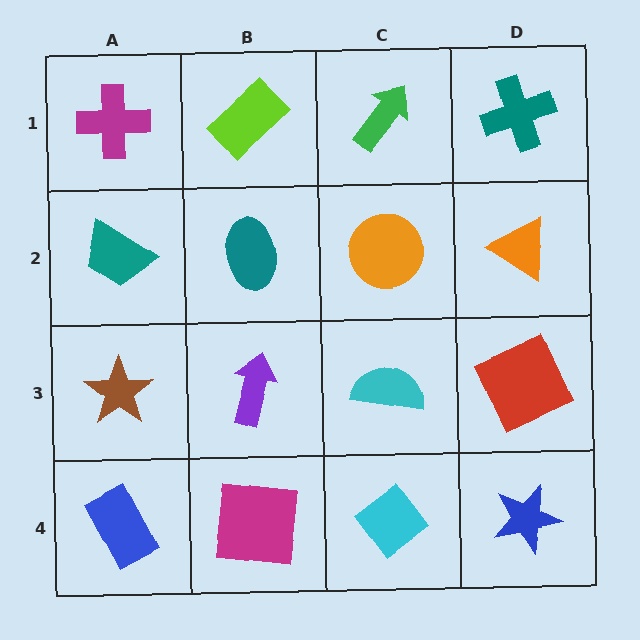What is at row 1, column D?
A teal cross.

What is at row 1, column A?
A magenta cross.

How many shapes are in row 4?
4 shapes.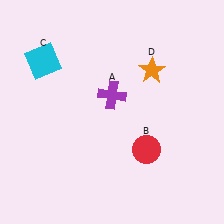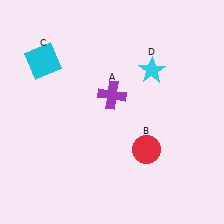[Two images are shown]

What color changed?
The star (D) changed from orange in Image 1 to cyan in Image 2.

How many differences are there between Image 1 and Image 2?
There is 1 difference between the two images.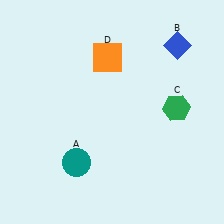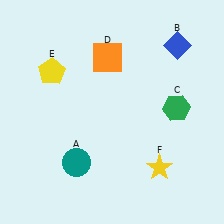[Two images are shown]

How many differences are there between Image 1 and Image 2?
There are 2 differences between the two images.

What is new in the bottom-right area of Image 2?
A yellow star (F) was added in the bottom-right area of Image 2.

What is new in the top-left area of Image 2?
A yellow pentagon (E) was added in the top-left area of Image 2.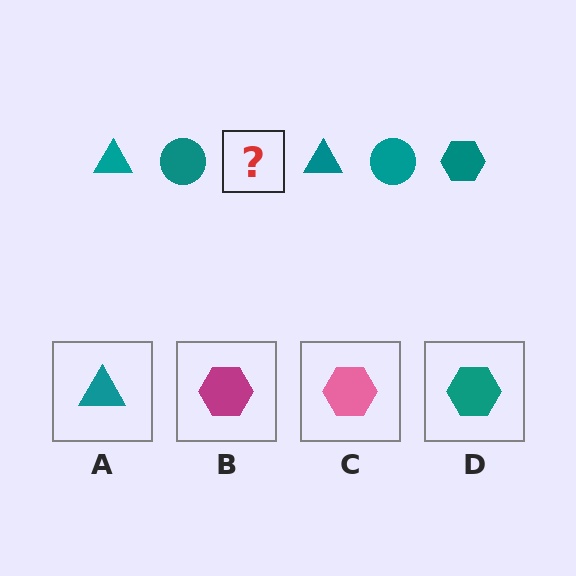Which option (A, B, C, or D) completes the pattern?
D.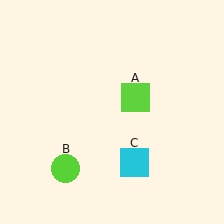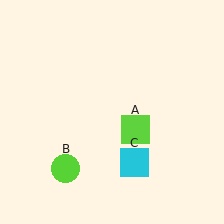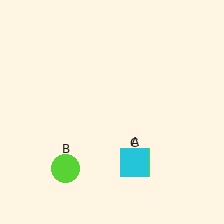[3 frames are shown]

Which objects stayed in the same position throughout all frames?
Lime circle (object B) and cyan square (object C) remained stationary.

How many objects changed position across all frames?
1 object changed position: lime square (object A).